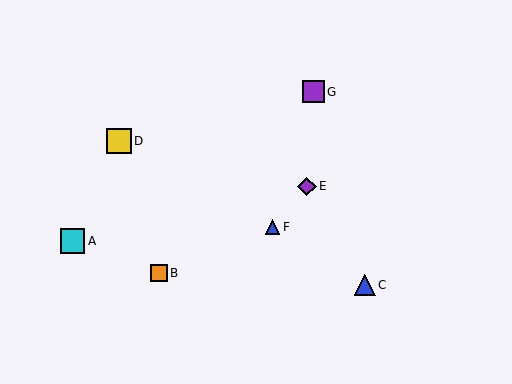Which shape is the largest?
The yellow square (labeled D) is the largest.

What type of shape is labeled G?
Shape G is a purple square.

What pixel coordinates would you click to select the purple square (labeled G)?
Click at (313, 92) to select the purple square G.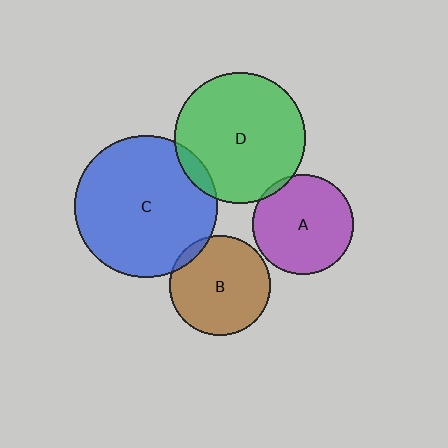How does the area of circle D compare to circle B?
Approximately 1.7 times.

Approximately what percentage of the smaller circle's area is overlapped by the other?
Approximately 5%.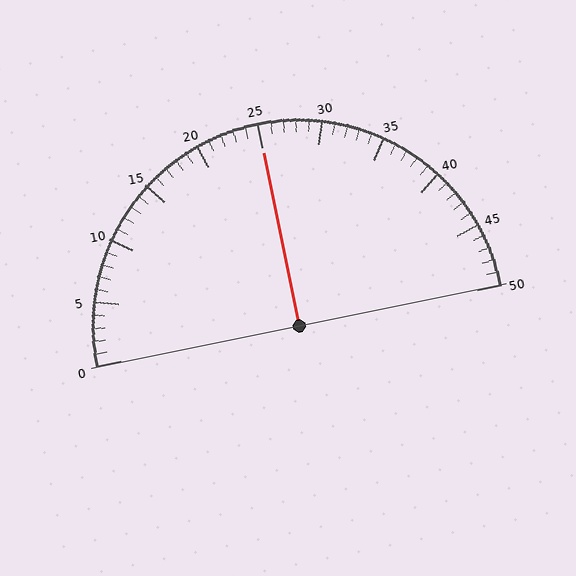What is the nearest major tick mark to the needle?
The nearest major tick mark is 25.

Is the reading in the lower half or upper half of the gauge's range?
The reading is in the upper half of the range (0 to 50).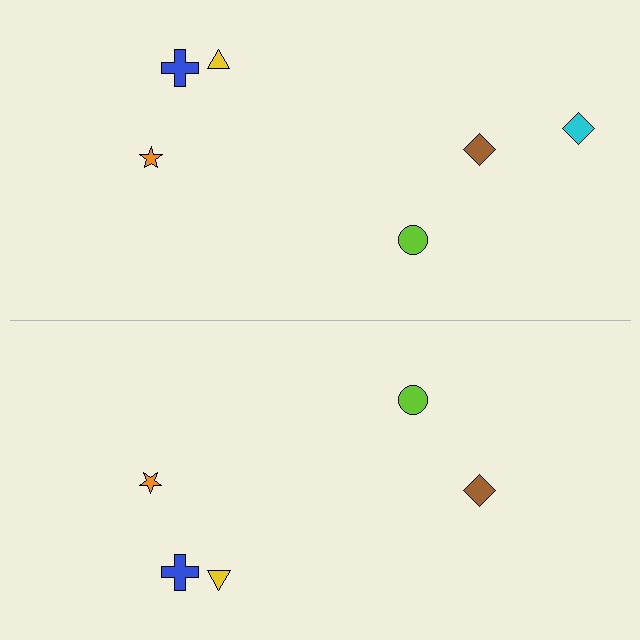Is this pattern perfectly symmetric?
No, the pattern is not perfectly symmetric. A cyan diamond is missing from the bottom side.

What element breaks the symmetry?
A cyan diamond is missing from the bottom side.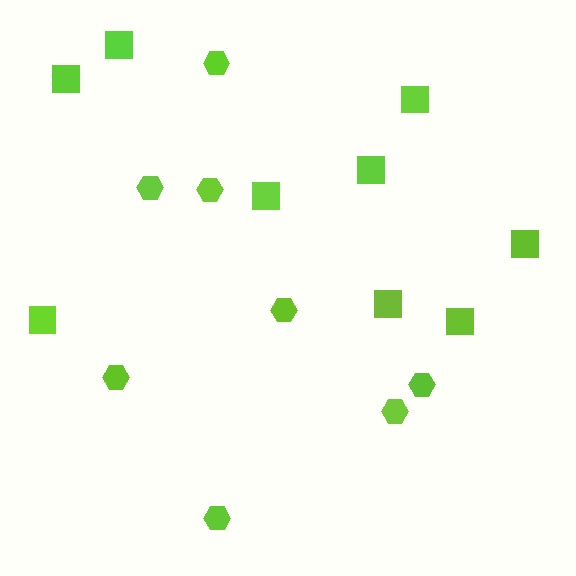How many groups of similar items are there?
There are 2 groups: one group of squares (9) and one group of hexagons (8).